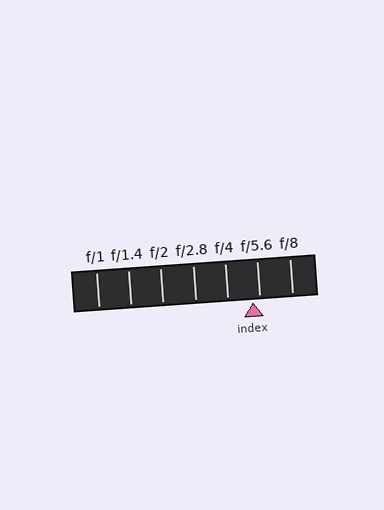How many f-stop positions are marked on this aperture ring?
There are 7 f-stop positions marked.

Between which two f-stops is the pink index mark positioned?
The index mark is between f/4 and f/5.6.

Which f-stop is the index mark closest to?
The index mark is closest to f/5.6.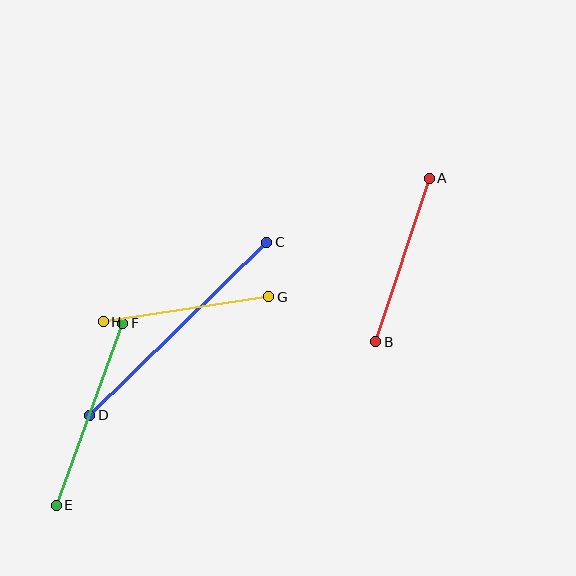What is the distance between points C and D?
The distance is approximately 247 pixels.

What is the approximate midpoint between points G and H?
The midpoint is at approximately (186, 309) pixels.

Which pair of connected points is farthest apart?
Points C and D are farthest apart.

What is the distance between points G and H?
The distance is approximately 167 pixels.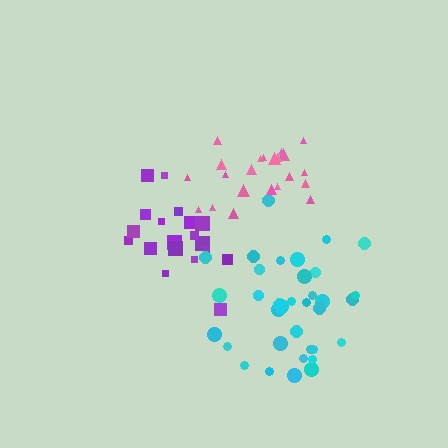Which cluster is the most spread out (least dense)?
Cyan.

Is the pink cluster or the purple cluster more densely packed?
Pink.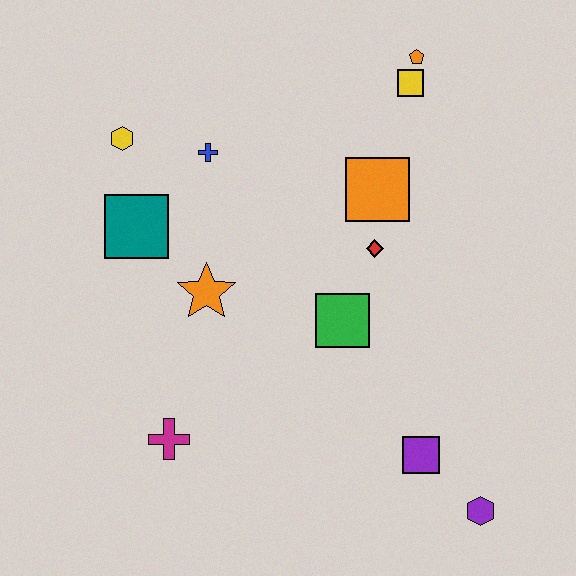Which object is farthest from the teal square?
The purple hexagon is farthest from the teal square.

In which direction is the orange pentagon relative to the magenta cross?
The orange pentagon is above the magenta cross.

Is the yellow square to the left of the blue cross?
No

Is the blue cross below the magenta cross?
No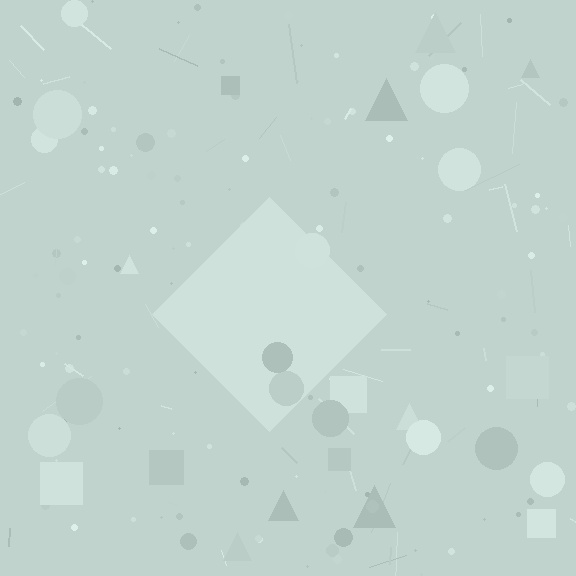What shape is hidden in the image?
A diamond is hidden in the image.